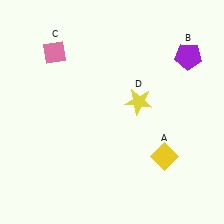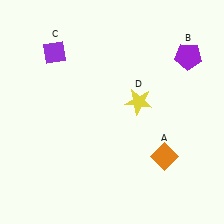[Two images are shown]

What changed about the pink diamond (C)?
In Image 1, C is pink. In Image 2, it changed to purple.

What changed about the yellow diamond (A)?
In Image 1, A is yellow. In Image 2, it changed to orange.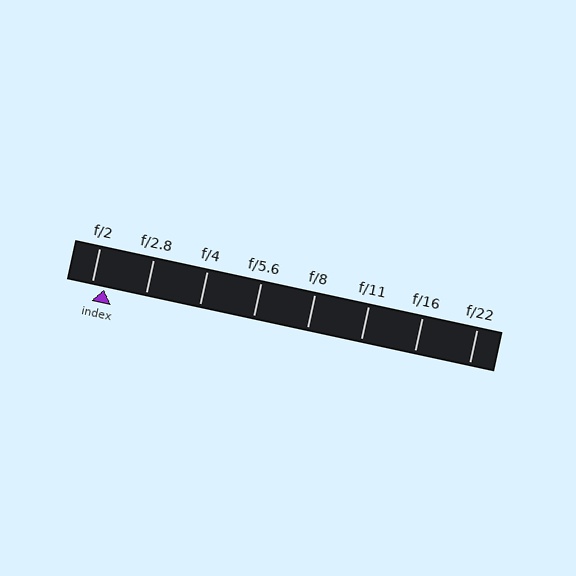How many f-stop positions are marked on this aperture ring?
There are 8 f-stop positions marked.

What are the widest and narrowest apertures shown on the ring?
The widest aperture shown is f/2 and the narrowest is f/22.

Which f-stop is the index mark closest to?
The index mark is closest to f/2.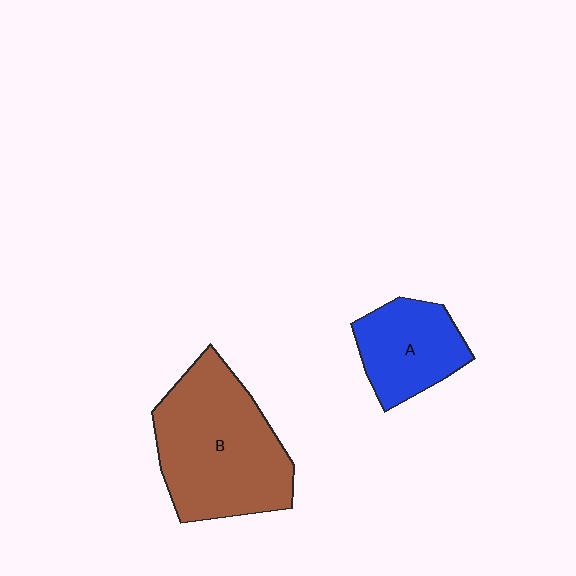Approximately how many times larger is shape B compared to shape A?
Approximately 1.9 times.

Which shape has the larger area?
Shape B (brown).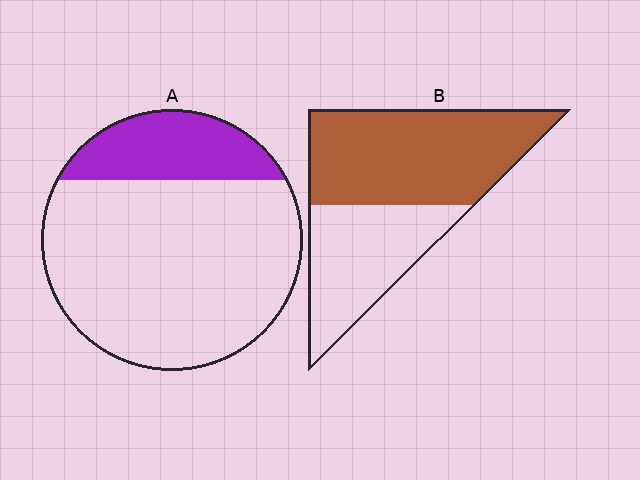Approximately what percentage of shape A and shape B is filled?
A is approximately 20% and B is approximately 60%.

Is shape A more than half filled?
No.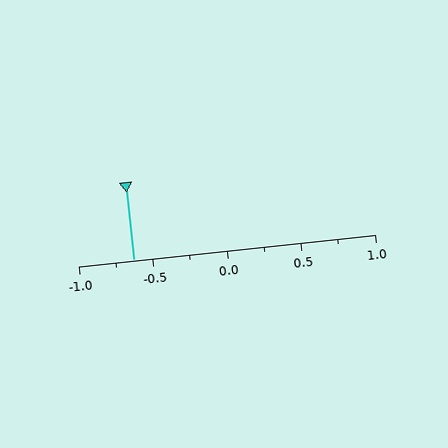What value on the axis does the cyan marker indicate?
The marker indicates approximately -0.62.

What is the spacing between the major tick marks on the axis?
The major ticks are spaced 0.5 apart.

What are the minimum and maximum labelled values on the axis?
The axis runs from -1.0 to 1.0.